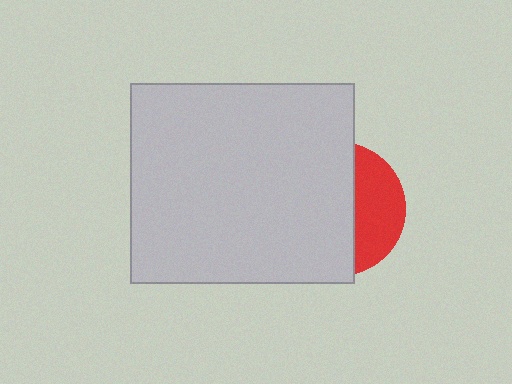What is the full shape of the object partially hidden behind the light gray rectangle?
The partially hidden object is a red circle.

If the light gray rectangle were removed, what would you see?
You would see the complete red circle.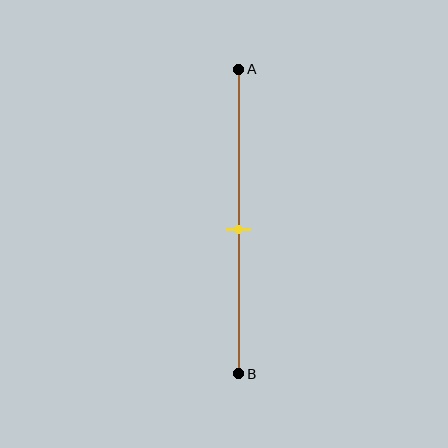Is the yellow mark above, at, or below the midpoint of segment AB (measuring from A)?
The yellow mark is approximately at the midpoint of segment AB.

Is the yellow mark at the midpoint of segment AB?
Yes, the mark is approximately at the midpoint.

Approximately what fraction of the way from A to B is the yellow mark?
The yellow mark is approximately 55% of the way from A to B.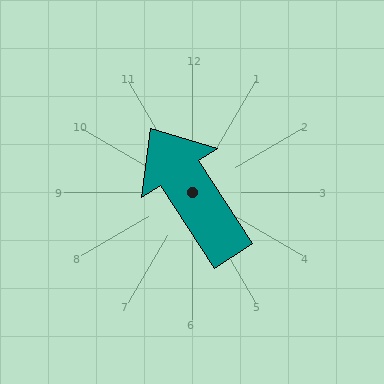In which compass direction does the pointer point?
Northwest.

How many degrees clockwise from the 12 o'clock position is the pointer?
Approximately 327 degrees.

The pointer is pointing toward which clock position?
Roughly 11 o'clock.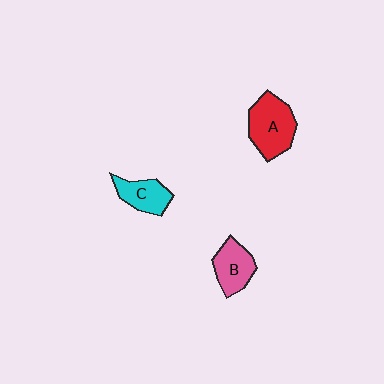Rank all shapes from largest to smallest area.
From largest to smallest: A (red), B (pink), C (cyan).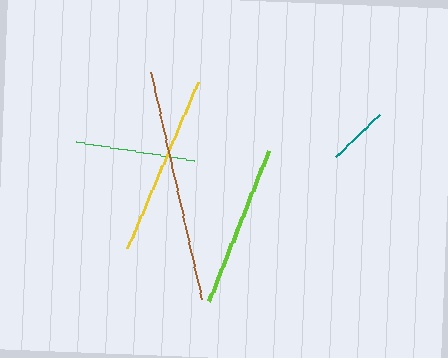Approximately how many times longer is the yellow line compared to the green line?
The yellow line is approximately 1.5 times the length of the green line.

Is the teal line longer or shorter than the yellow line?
The yellow line is longer than the teal line.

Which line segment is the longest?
The brown line is the longest at approximately 233 pixels.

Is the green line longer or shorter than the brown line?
The brown line is longer than the green line.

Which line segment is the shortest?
The teal line is the shortest at approximately 60 pixels.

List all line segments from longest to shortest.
From longest to shortest: brown, yellow, lime, green, teal.